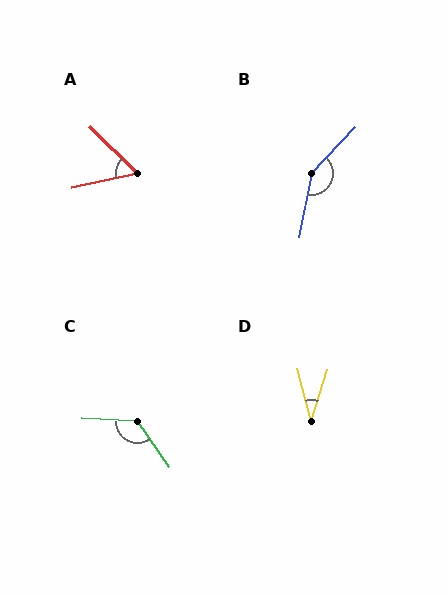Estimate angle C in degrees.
Approximately 127 degrees.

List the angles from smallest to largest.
D (32°), A (57°), C (127°), B (147°).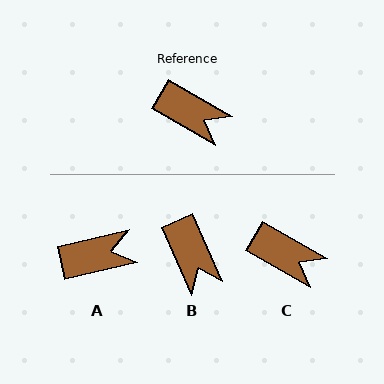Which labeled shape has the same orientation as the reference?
C.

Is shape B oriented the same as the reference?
No, it is off by about 36 degrees.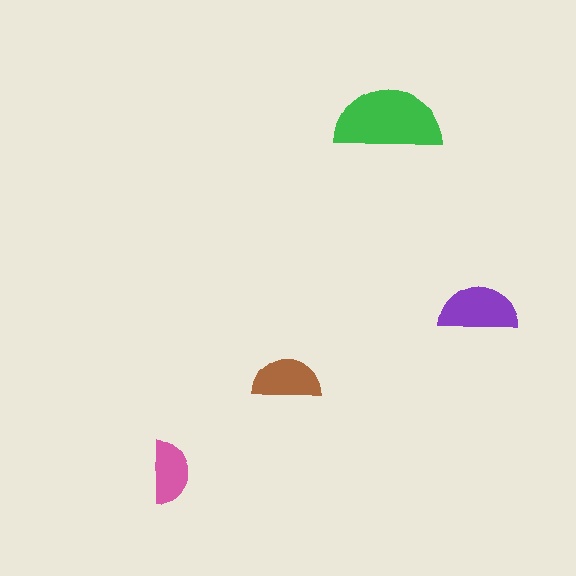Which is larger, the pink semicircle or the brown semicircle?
The brown one.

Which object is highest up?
The green semicircle is topmost.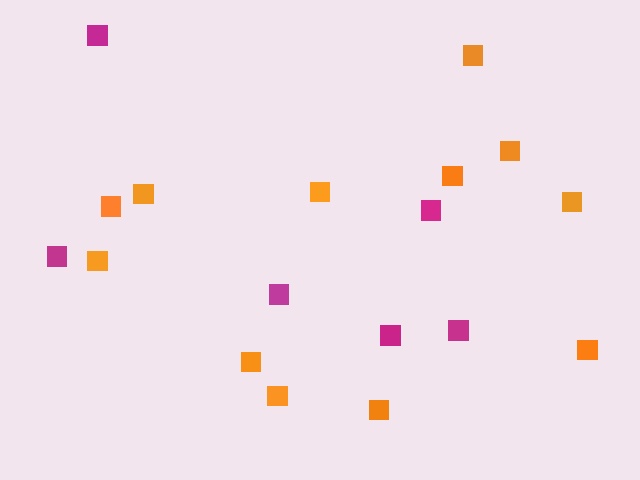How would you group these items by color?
There are 2 groups: one group of magenta squares (6) and one group of orange squares (12).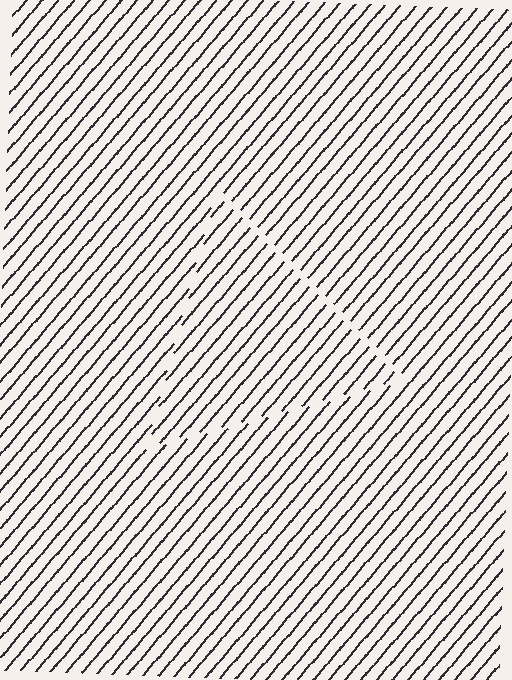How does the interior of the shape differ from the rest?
The interior of the shape contains the same grating, shifted by half a period — the contour is defined by the phase discontinuity where line-ends from the inner and outer gratings abut.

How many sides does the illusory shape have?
3 sides — the line-ends trace a triangle.